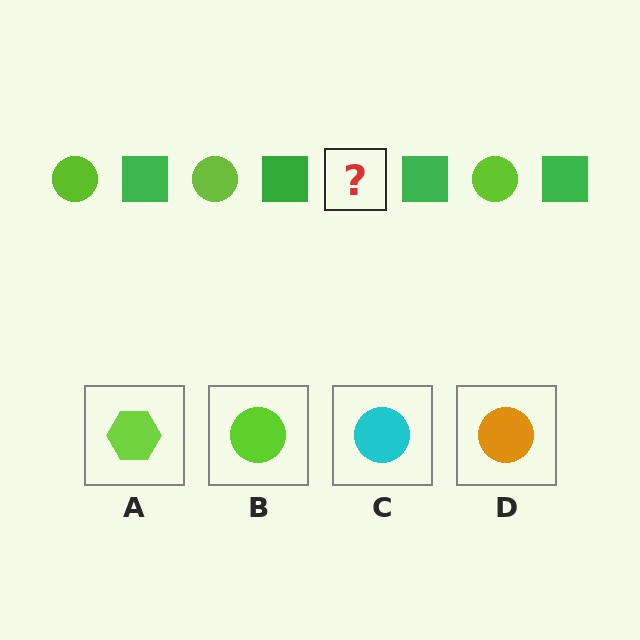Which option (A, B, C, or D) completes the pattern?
B.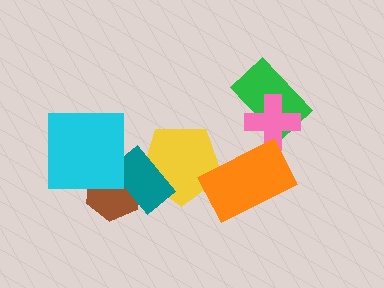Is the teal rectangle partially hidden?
No, no other shape covers it.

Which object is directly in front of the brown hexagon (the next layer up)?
The teal rectangle is directly in front of the brown hexagon.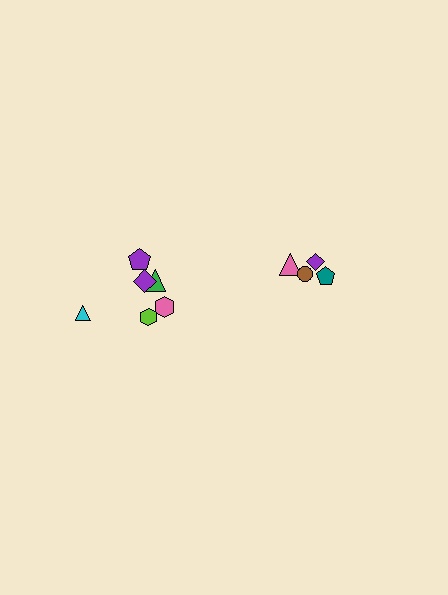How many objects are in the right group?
There are 4 objects.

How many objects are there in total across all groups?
There are 10 objects.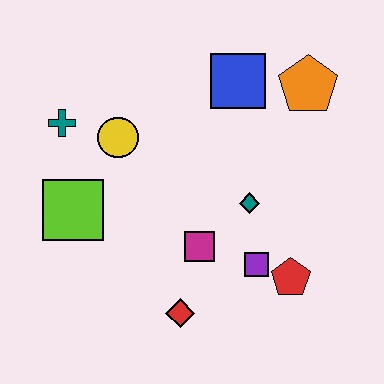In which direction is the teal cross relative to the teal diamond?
The teal cross is to the left of the teal diamond.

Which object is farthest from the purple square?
The teal cross is farthest from the purple square.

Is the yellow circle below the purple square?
No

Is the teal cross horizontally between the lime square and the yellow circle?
No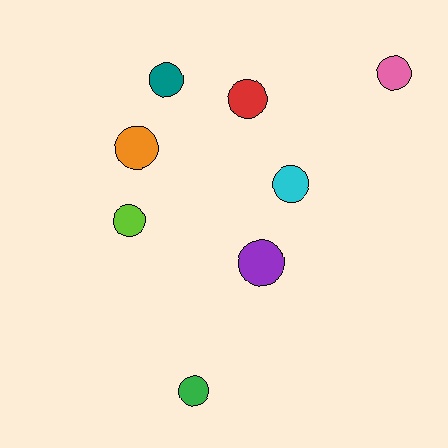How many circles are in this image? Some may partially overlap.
There are 8 circles.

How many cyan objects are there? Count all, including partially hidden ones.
There is 1 cyan object.